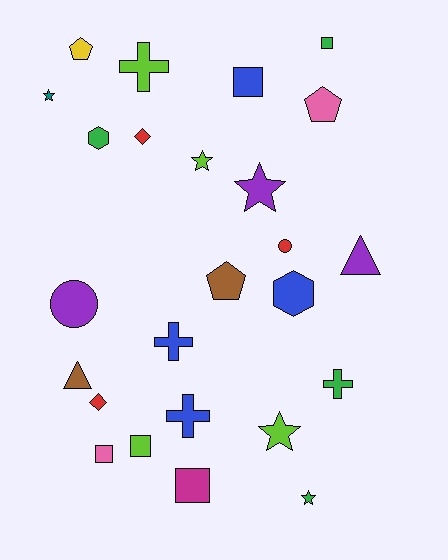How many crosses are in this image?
There are 4 crosses.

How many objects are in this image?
There are 25 objects.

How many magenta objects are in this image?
There is 1 magenta object.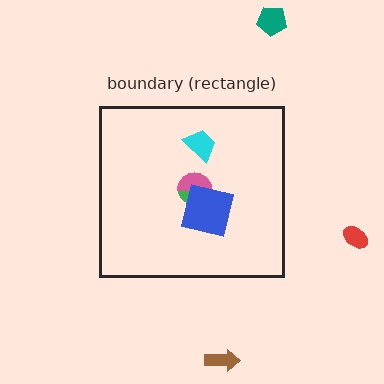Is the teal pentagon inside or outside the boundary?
Outside.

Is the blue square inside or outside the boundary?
Inside.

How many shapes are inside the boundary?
4 inside, 3 outside.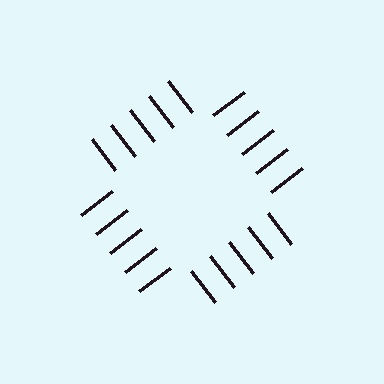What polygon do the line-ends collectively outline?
An illusory square — the line segments terminate on its edges but no continuous stroke is drawn.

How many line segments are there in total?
20 — 5 along each of the 4 edges.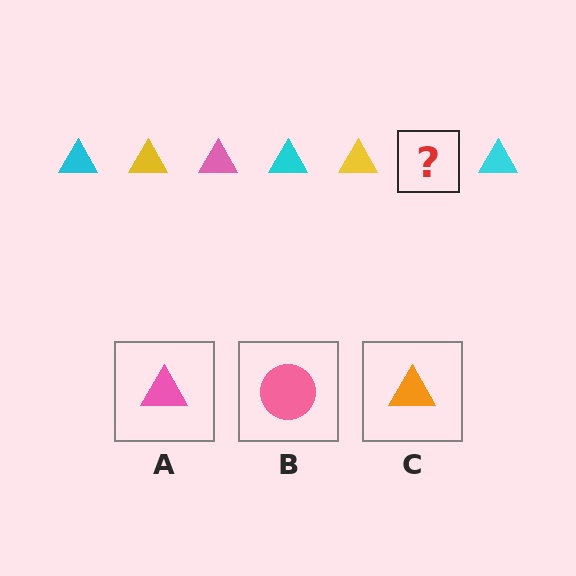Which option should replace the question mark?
Option A.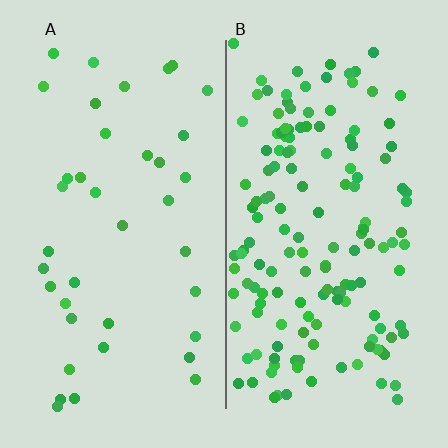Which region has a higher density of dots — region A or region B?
B (the right).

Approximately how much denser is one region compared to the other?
Approximately 3.9× — region B over region A.